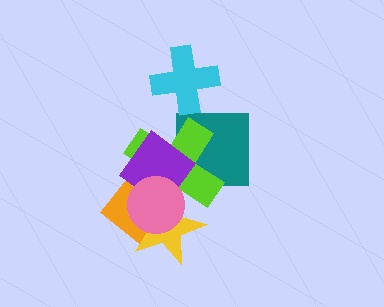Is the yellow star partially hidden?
Yes, it is partially covered by another shape.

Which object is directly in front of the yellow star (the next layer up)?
The lime cross is directly in front of the yellow star.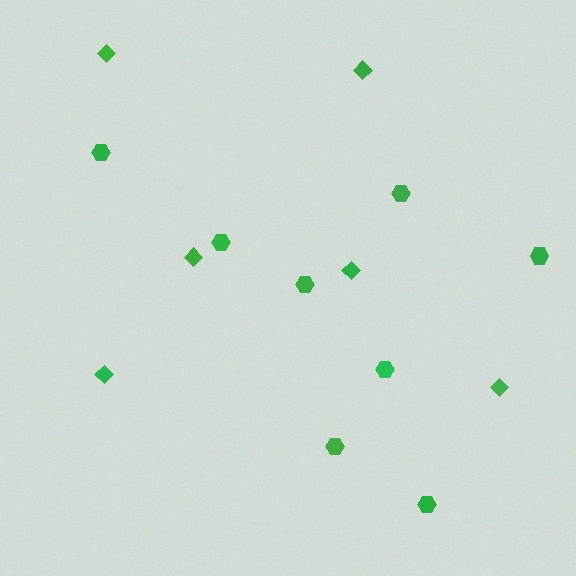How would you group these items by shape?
There are 2 groups: one group of hexagons (8) and one group of diamonds (6).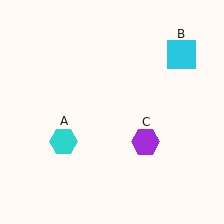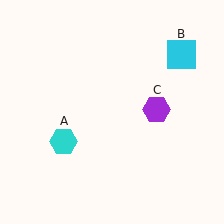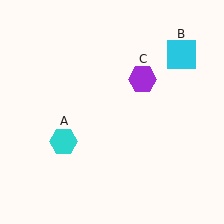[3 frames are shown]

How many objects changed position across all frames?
1 object changed position: purple hexagon (object C).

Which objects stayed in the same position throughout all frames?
Cyan hexagon (object A) and cyan square (object B) remained stationary.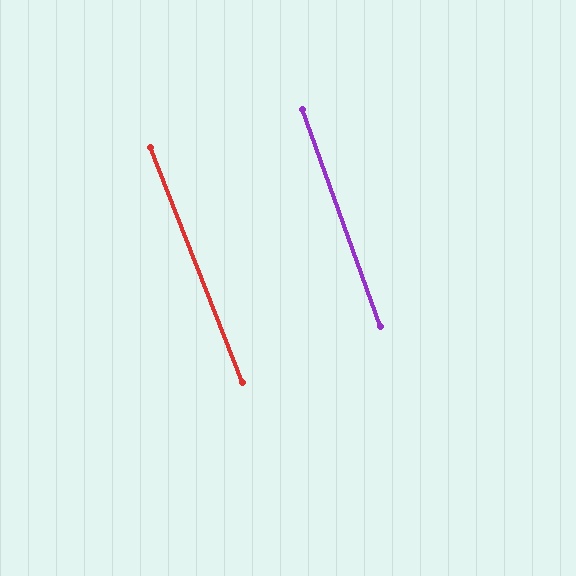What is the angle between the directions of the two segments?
Approximately 2 degrees.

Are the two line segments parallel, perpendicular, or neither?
Parallel — their directions differ by only 1.7°.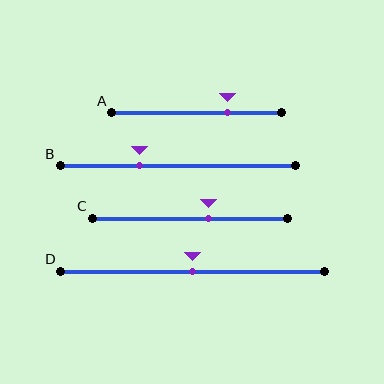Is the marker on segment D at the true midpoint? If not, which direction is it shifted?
Yes, the marker on segment D is at the true midpoint.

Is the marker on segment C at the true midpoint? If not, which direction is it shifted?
No, the marker on segment C is shifted to the right by about 10% of the segment length.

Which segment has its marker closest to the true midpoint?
Segment D has its marker closest to the true midpoint.